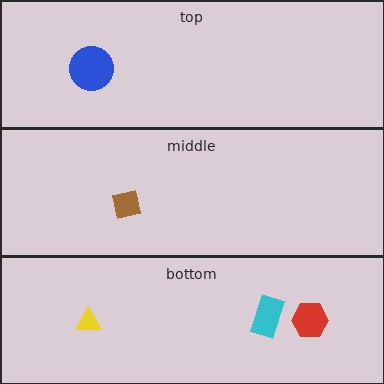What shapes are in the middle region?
The brown square.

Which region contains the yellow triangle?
The bottom region.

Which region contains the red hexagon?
The bottom region.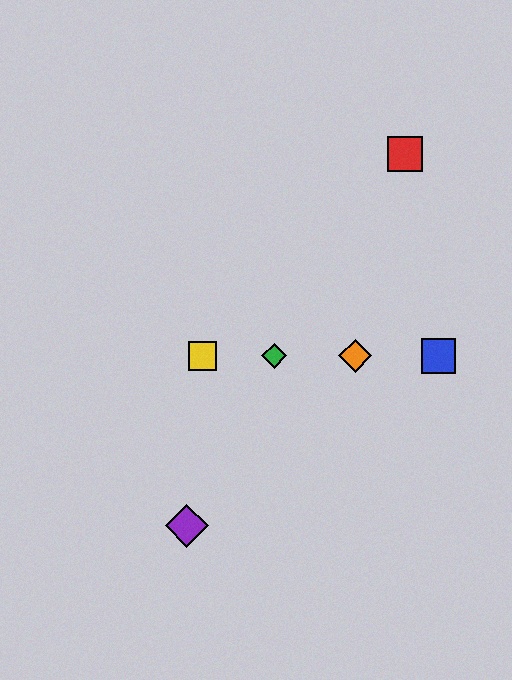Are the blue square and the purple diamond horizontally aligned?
No, the blue square is at y≈356 and the purple diamond is at y≈526.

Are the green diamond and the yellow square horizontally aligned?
Yes, both are at y≈356.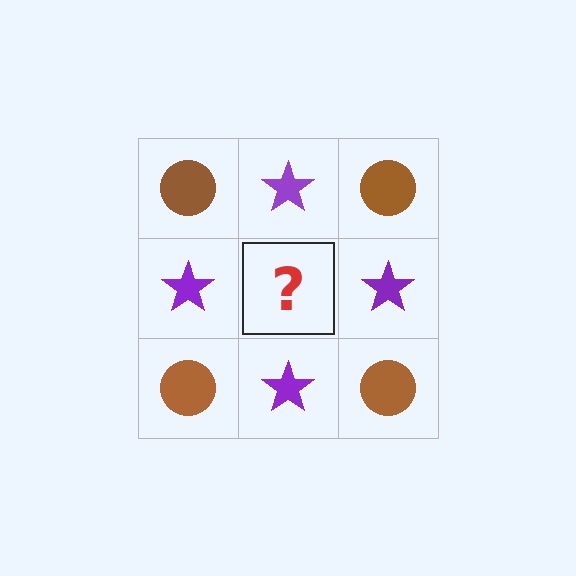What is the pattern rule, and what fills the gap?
The rule is that it alternates brown circle and purple star in a checkerboard pattern. The gap should be filled with a brown circle.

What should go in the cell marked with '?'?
The missing cell should contain a brown circle.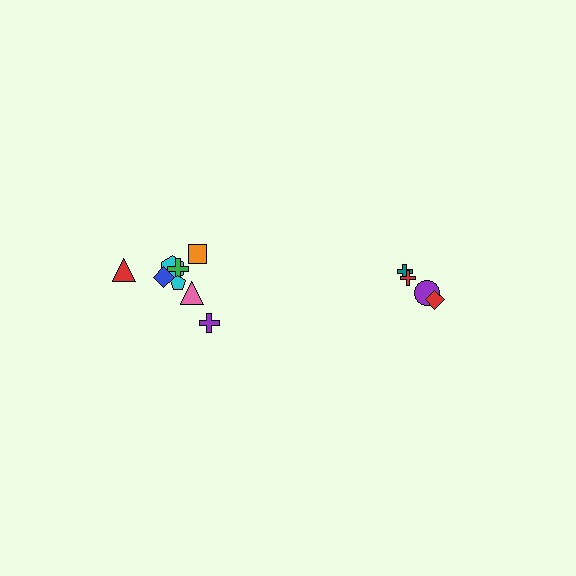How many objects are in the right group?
There are 4 objects.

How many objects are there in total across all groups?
There are 12 objects.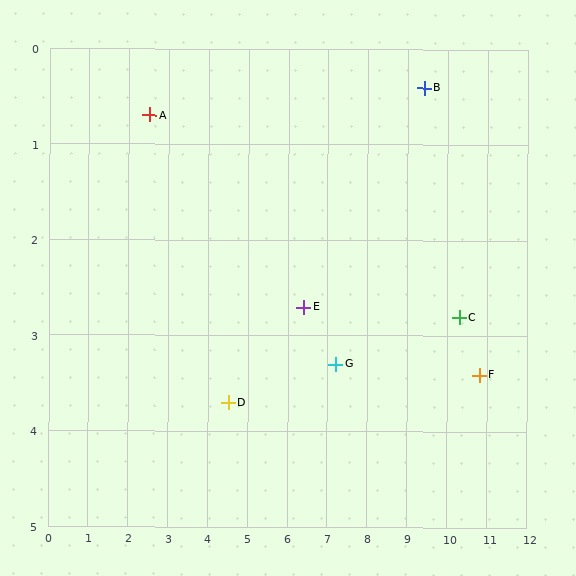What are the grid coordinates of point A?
Point A is at approximately (2.5, 0.7).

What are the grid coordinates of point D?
Point D is at approximately (4.5, 3.7).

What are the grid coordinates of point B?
Point B is at approximately (9.4, 0.4).